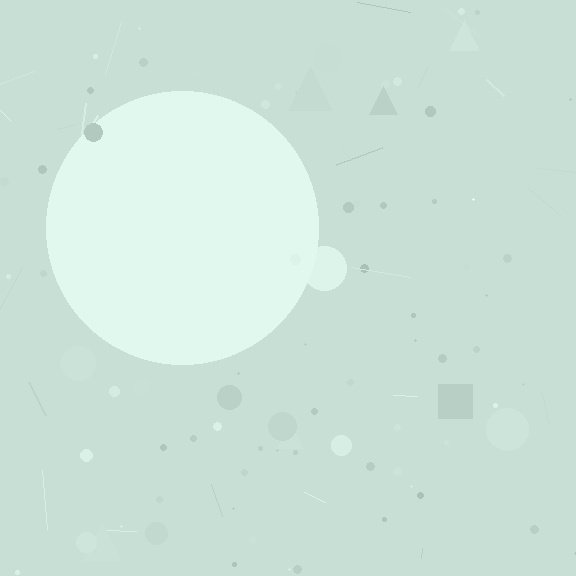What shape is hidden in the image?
A circle is hidden in the image.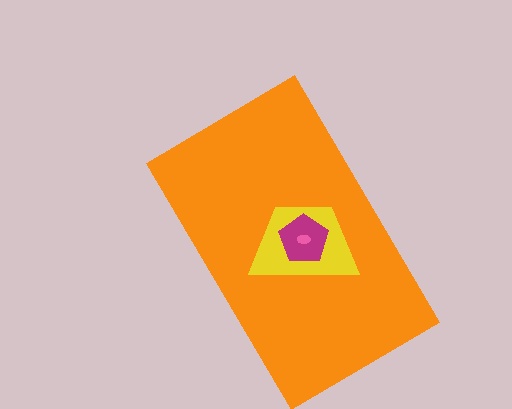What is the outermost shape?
The orange rectangle.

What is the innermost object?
The pink ellipse.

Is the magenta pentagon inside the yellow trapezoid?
Yes.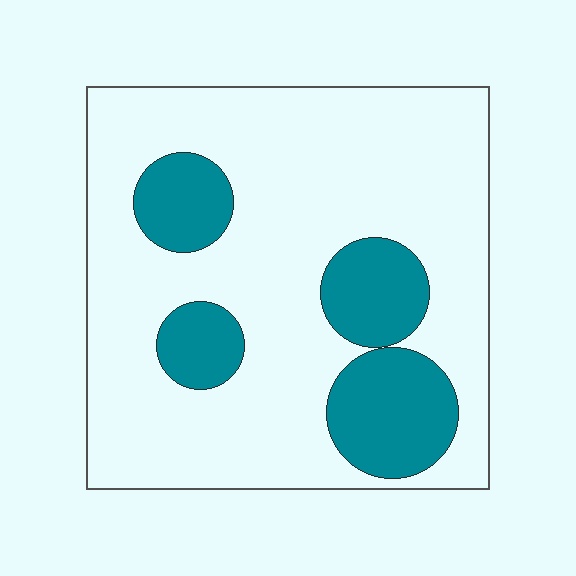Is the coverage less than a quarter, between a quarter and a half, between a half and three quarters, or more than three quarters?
Less than a quarter.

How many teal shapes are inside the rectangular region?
4.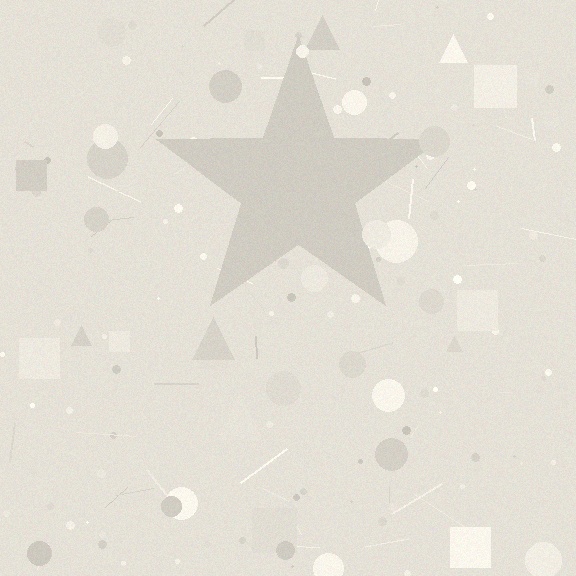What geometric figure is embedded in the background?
A star is embedded in the background.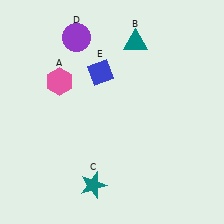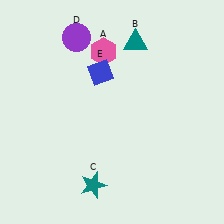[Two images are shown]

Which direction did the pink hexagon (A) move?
The pink hexagon (A) moved right.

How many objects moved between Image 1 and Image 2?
1 object moved between the two images.